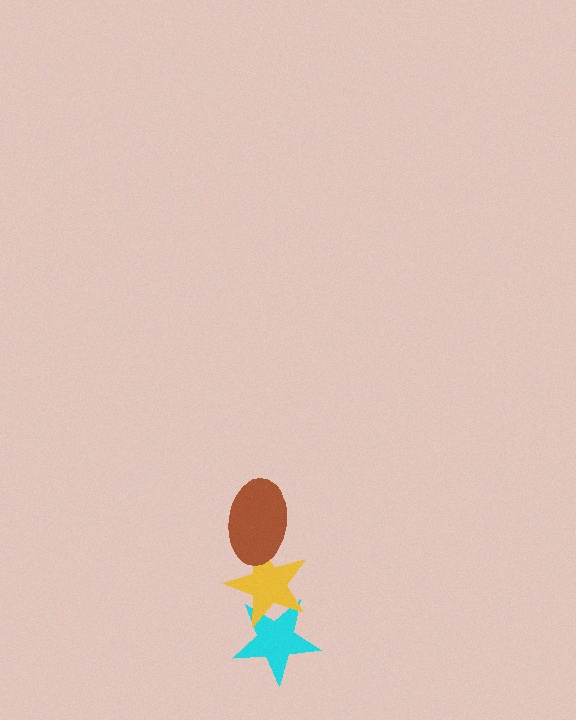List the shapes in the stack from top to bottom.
From top to bottom: the brown ellipse, the yellow star, the cyan star.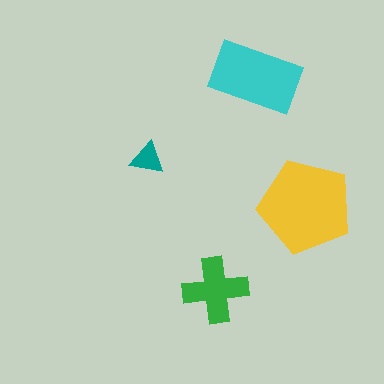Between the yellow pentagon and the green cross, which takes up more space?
The yellow pentagon.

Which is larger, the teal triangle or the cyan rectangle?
The cyan rectangle.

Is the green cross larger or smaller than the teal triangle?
Larger.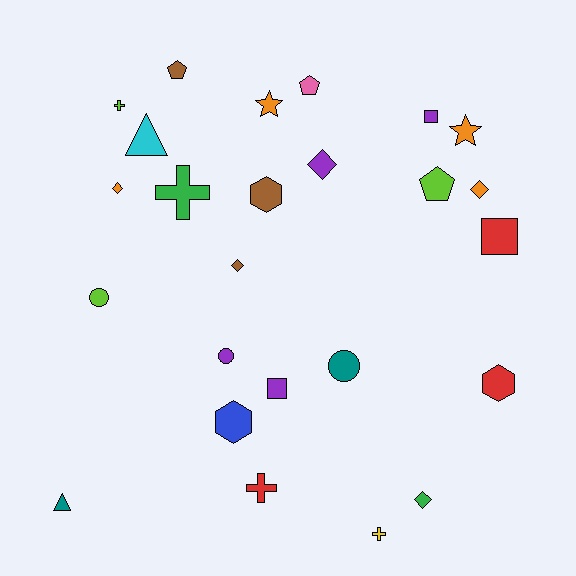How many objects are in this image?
There are 25 objects.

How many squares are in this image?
There are 3 squares.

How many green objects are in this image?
There are 2 green objects.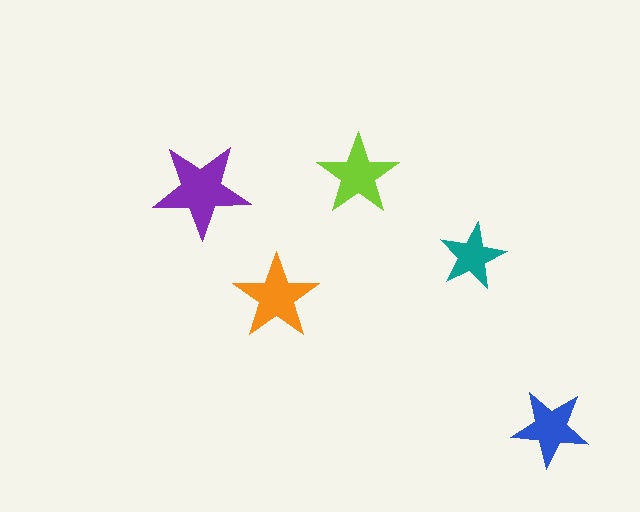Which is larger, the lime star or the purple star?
The purple one.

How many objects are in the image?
There are 5 objects in the image.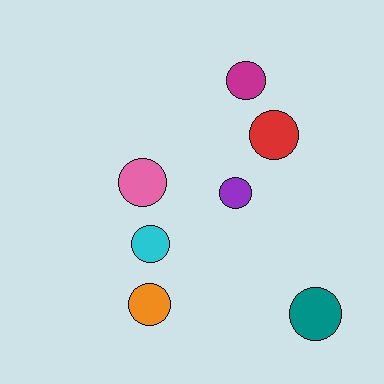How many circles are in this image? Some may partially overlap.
There are 7 circles.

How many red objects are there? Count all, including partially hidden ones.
There is 1 red object.